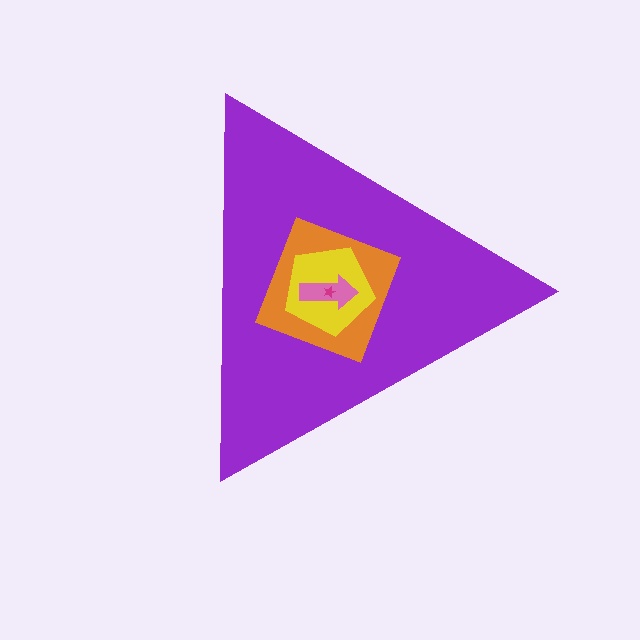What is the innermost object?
The magenta star.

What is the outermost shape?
The purple triangle.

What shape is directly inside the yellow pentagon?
The pink arrow.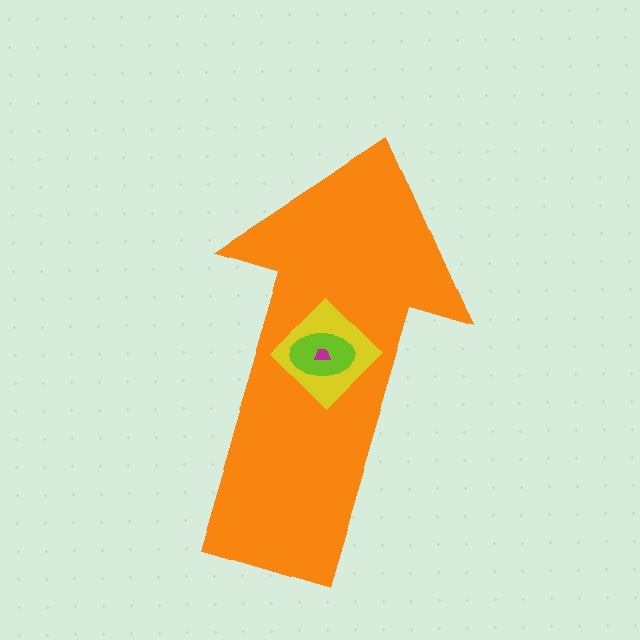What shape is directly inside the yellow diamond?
The lime ellipse.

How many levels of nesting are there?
4.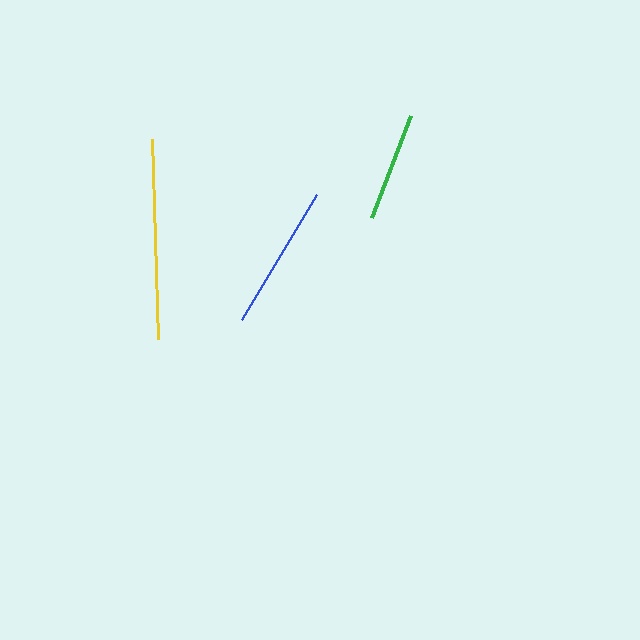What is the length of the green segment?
The green segment is approximately 109 pixels long.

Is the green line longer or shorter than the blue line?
The blue line is longer than the green line.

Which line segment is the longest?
The yellow line is the longest at approximately 200 pixels.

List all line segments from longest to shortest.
From longest to shortest: yellow, blue, green.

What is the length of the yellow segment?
The yellow segment is approximately 200 pixels long.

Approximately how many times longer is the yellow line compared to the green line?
The yellow line is approximately 1.8 times the length of the green line.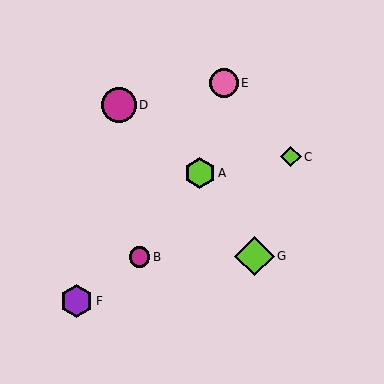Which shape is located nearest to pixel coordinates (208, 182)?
The lime hexagon (labeled A) at (200, 173) is nearest to that location.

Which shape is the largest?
The lime diamond (labeled G) is the largest.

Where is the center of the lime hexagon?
The center of the lime hexagon is at (200, 173).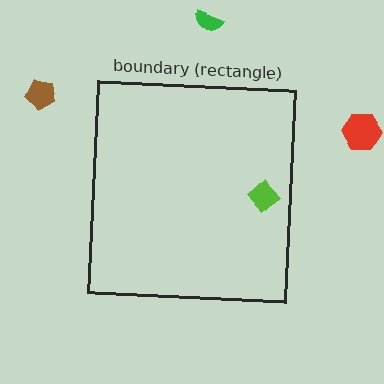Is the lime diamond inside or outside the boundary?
Inside.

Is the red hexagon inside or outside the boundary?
Outside.